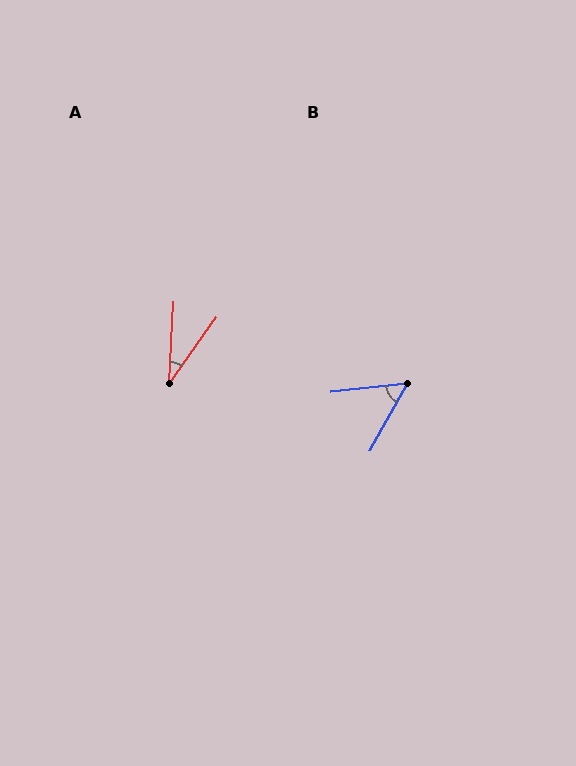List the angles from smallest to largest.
A (32°), B (55°).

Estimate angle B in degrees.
Approximately 55 degrees.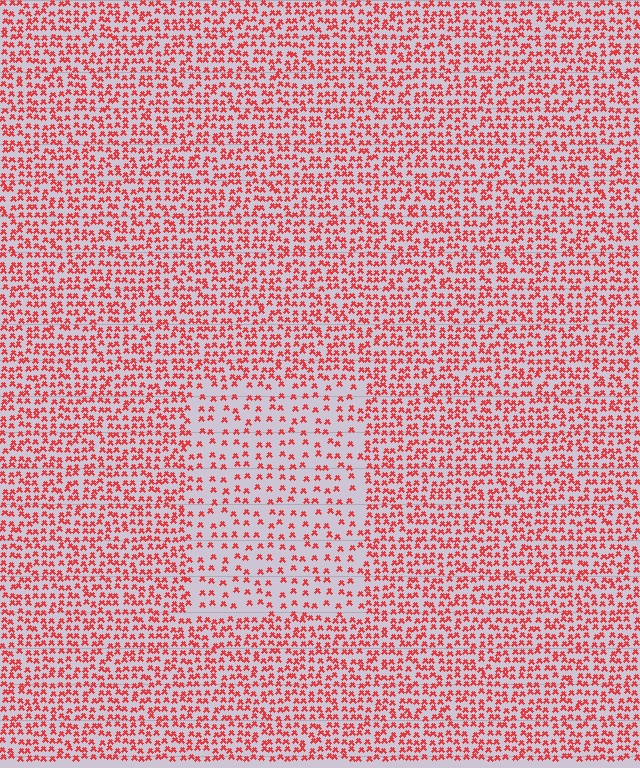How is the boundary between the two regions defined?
The boundary is defined by a change in element density (approximately 2.0x ratio). All elements are the same color, size, and shape.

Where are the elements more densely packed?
The elements are more densely packed outside the rectangle boundary.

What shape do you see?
I see a rectangle.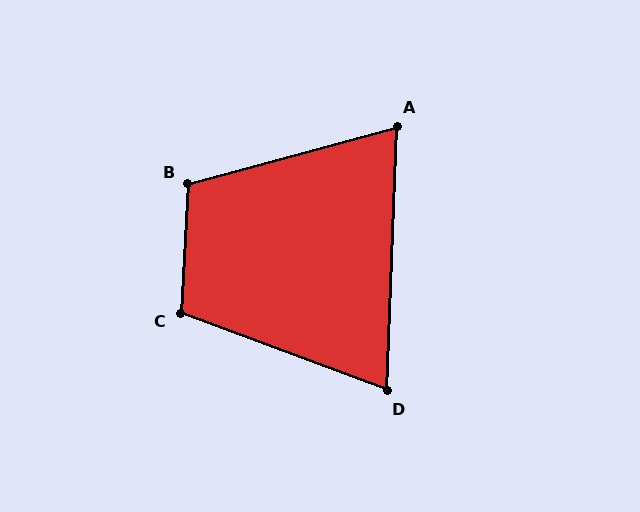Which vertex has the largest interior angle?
B, at approximately 108 degrees.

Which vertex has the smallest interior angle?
D, at approximately 72 degrees.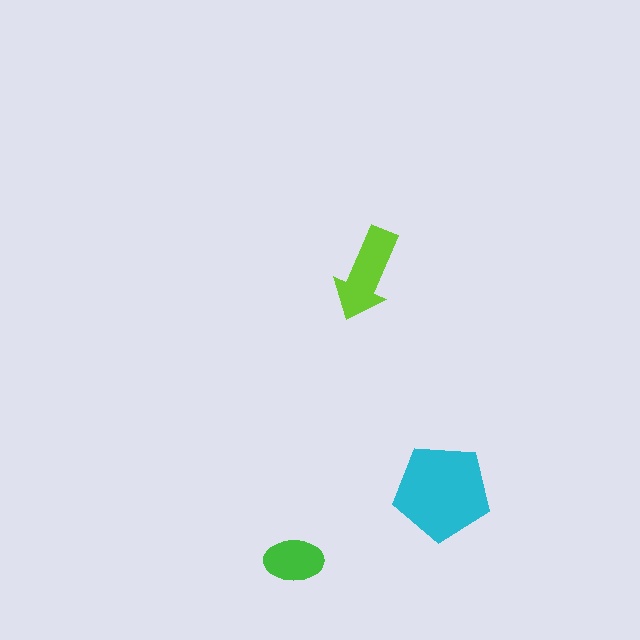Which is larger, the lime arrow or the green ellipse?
The lime arrow.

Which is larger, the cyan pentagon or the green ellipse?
The cyan pentagon.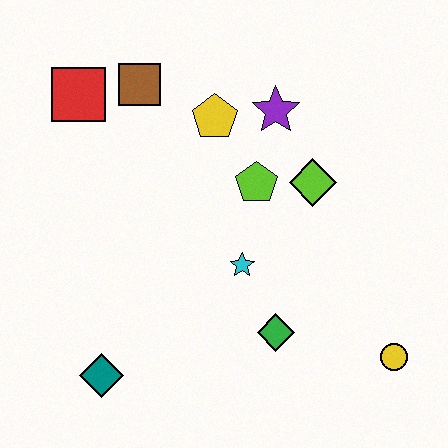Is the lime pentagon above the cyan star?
Yes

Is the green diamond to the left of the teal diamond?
No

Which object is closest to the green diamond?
The cyan star is closest to the green diamond.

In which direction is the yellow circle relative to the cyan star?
The yellow circle is to the right of the cyan star.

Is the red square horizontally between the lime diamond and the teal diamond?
No